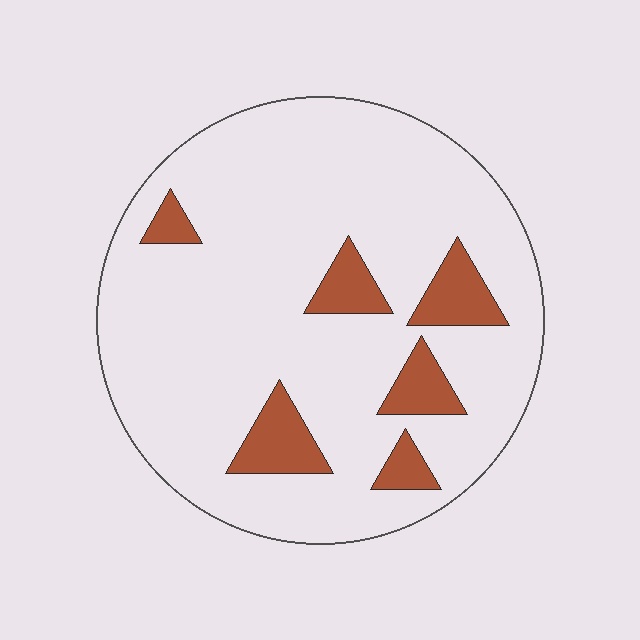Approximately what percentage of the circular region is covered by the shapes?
Approximately 15%.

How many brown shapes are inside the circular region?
6.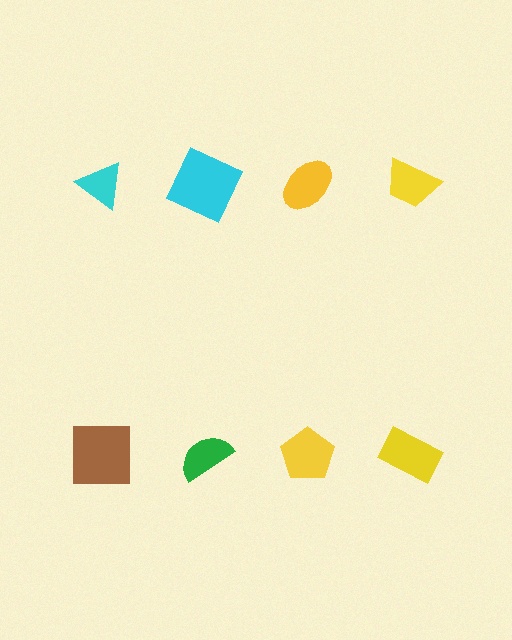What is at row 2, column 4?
A yellow rectangle.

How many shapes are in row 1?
4 shapes.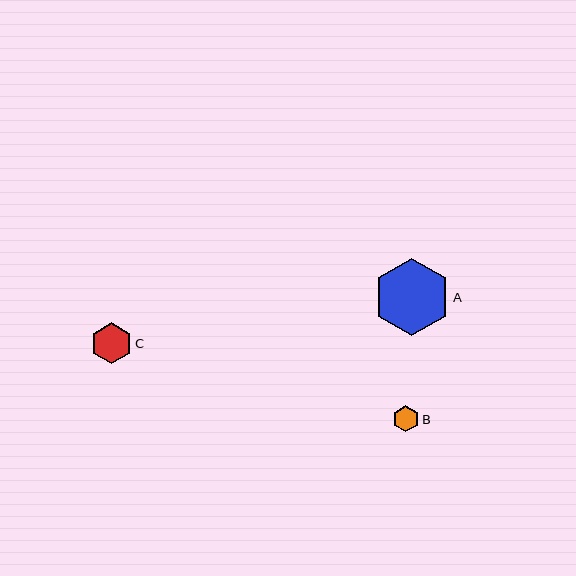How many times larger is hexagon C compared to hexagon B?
Hexagon C is approximately 1.6 times the size of hexagon B.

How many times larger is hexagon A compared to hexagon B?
Hexagon A is approximately 2.9 times the size of hexagon B.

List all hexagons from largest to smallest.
From largest to smallest: A, C, B.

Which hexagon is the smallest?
Hexagon B is the smallest with a size of approximately 26 pixels.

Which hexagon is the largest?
Hexagon A is the largest with a size of approximately 77 pixels.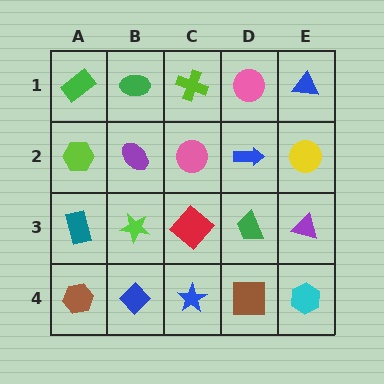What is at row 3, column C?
A red diamond.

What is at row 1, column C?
A lime cross.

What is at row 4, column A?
A brown hexagon.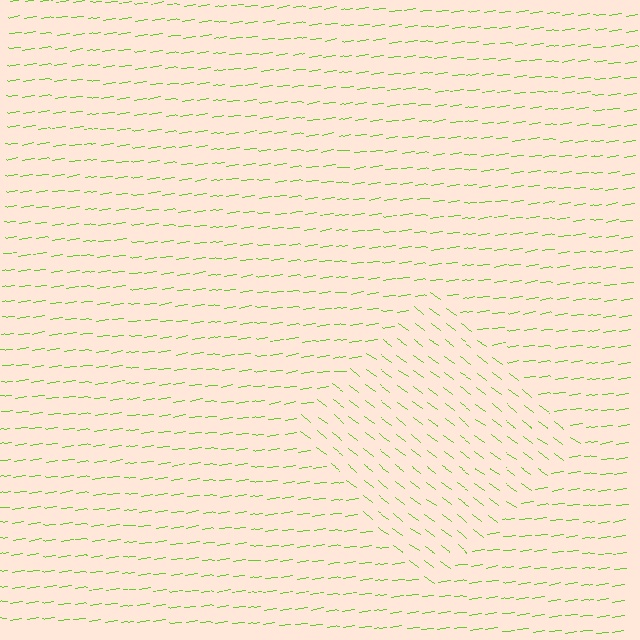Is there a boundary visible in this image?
Yes, there is a texture boundary formed by a change in line orientation.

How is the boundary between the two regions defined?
The boundary is defined purely by a change in line orientation (approximately 45 degrees difference). All lines are the same color and thickness.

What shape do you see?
I see a diamond.